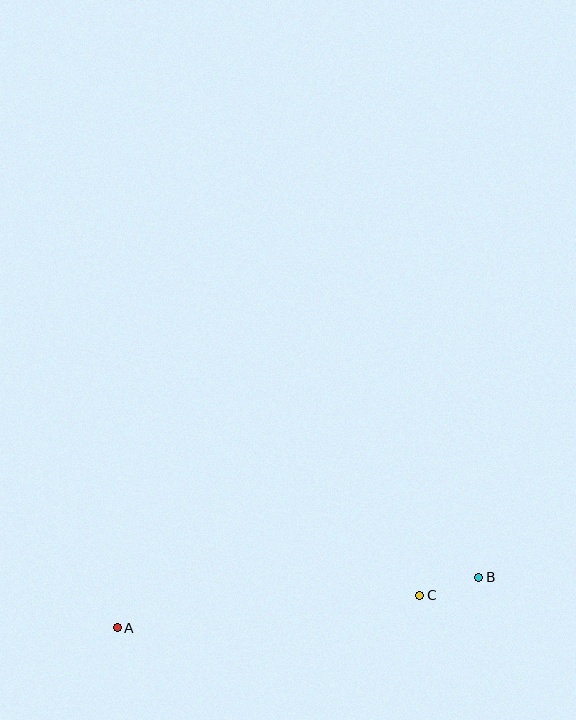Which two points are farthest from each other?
Points A and B are farthest from each other.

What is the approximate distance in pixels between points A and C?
The distance between A and C is approximately 304 pixels.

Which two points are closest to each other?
Points B and C are closest to each other.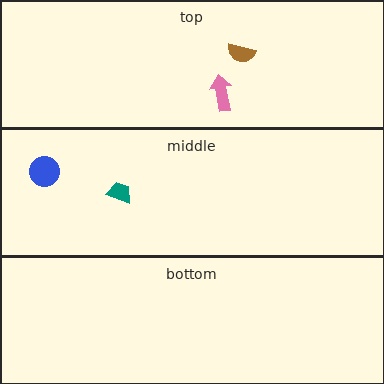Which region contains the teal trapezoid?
The middle region.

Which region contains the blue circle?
The middle region.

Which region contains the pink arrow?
The top region.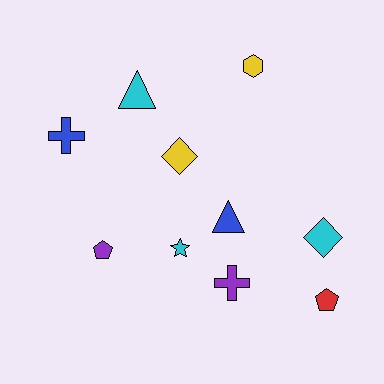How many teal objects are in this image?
There are no teal objects.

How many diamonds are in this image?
There are 2 diamonds.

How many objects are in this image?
There are 10 objects.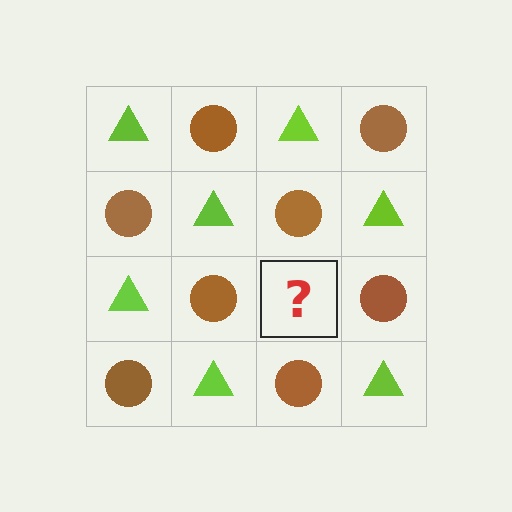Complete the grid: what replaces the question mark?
The question mark should be replaced with a lime triangle.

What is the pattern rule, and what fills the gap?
The rule is that it alternates lime triangle and brown circle in a checkerboard pattern. The gap should be filled with a lime triangle.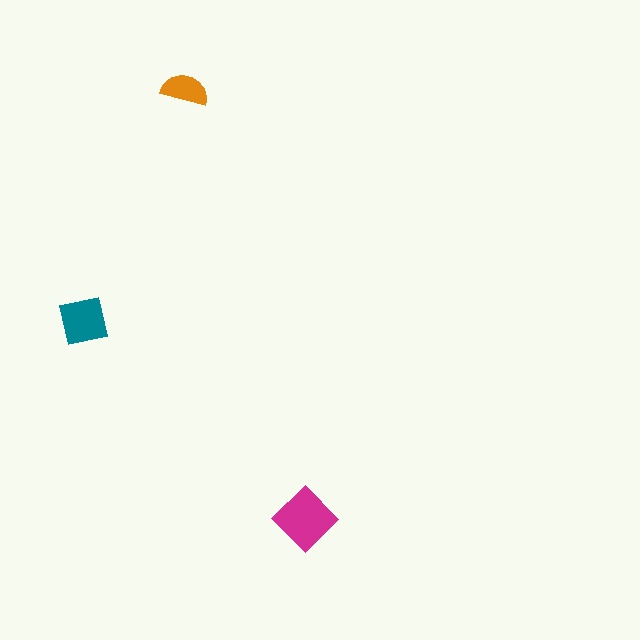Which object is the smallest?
The orange semicircle.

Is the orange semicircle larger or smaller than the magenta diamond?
Smaller.